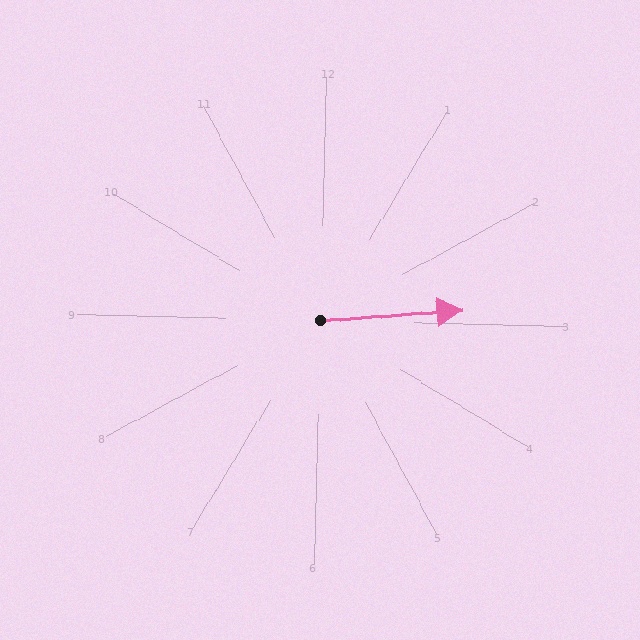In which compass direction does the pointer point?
East.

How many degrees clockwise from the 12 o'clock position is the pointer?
Approximately 85 degrees.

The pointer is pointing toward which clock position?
Roughly 3 o'clock.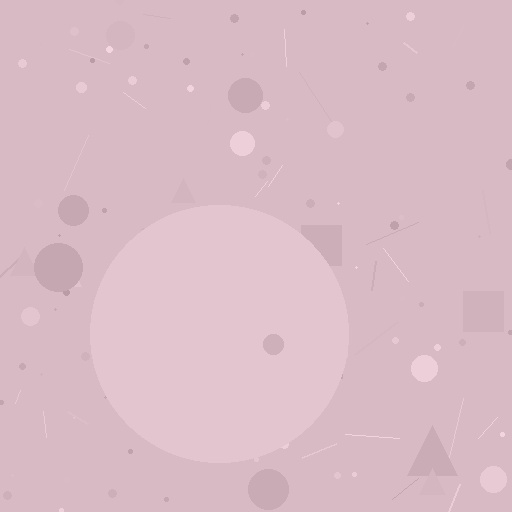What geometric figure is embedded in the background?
A circle is embedded in the background.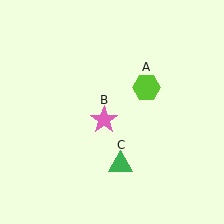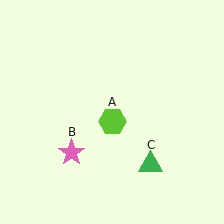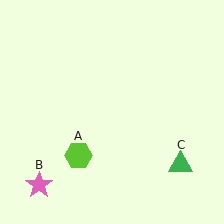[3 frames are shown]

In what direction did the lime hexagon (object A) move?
The lime hexagon (object A) moved down and to the left.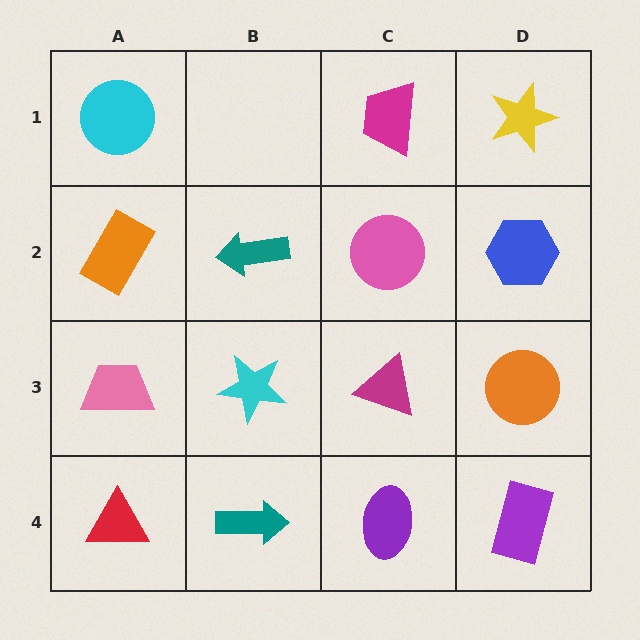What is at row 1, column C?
A magenta trapezoid.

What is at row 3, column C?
A magenta triangle.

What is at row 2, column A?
An orange rectangle.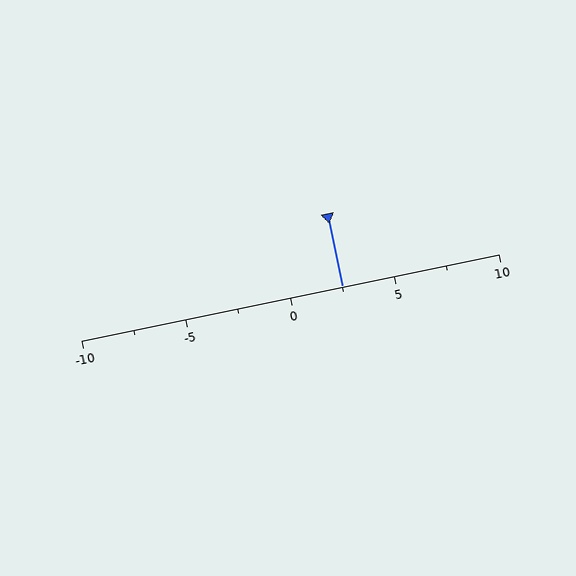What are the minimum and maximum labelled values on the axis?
The axis runs from -10 to 10.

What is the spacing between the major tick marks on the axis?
The major ticks are spaced 5 apart.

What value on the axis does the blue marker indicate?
The marker indicates approximately 2.5.